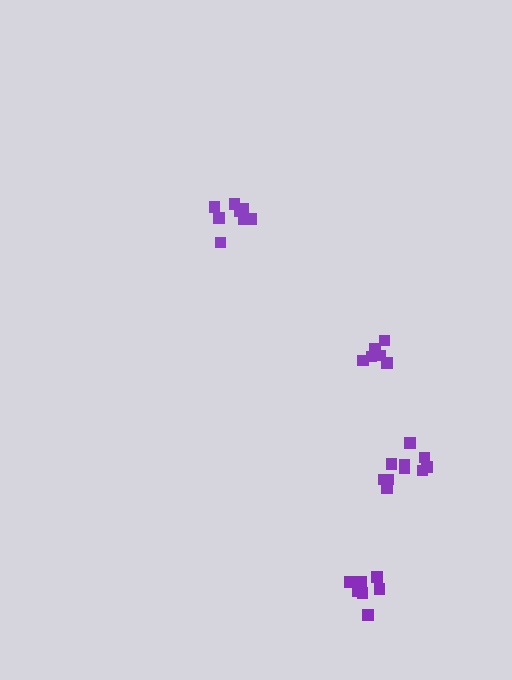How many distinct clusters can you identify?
There are 4 distinct clusters.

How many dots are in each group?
Group 1: 6 dots, Group 2: 8 dots, Group 3: 7 dots, Group 4: 10 dots (31 total).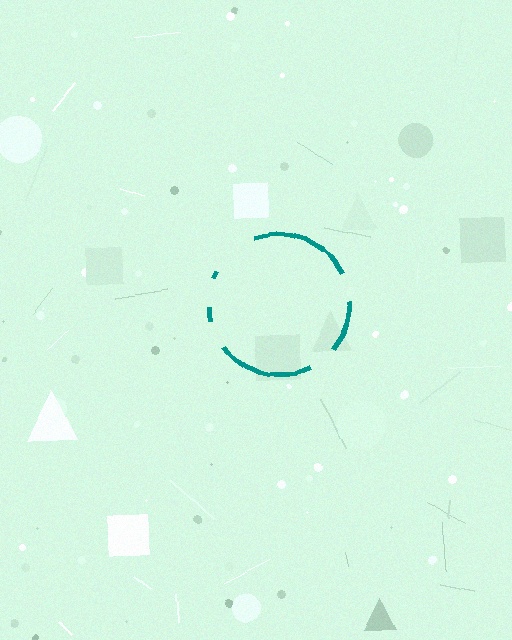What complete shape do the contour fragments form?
The contour fragments form a circle.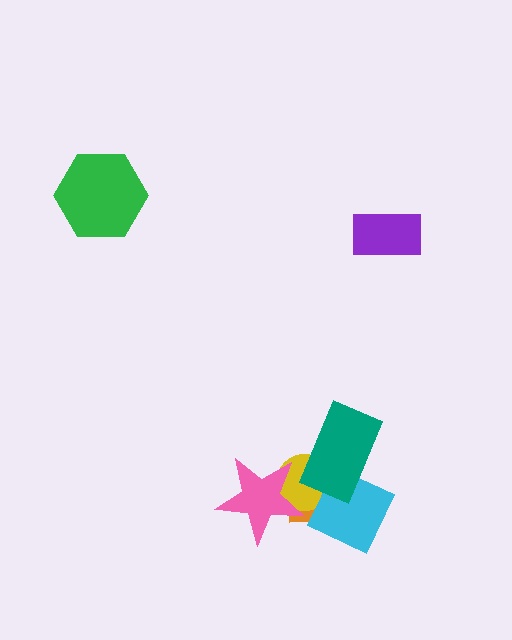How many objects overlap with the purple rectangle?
0 objects overlap with the purple rectangle.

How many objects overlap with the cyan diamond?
3 objects overlap with the cyan diamond.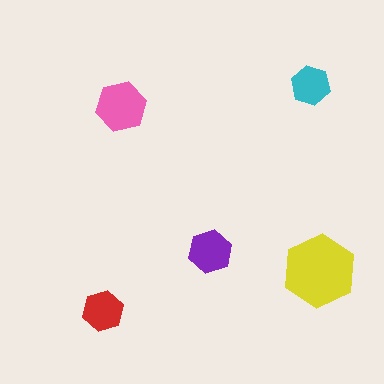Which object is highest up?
The cyan hexagon is topmost.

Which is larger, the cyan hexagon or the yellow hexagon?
The yellow one.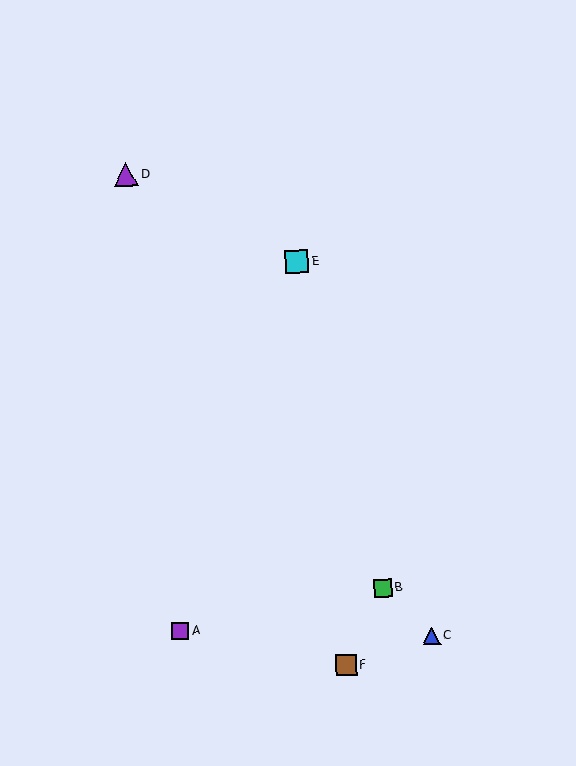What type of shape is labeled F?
Shape F is a brown square.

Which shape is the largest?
The purple triangle (labeled D) is the largest.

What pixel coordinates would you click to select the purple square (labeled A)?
Click at (180, 631) to select the purple square A.